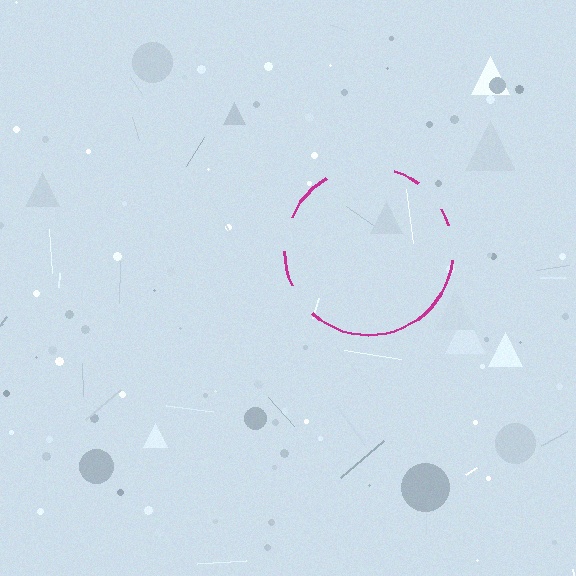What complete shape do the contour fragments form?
The contour fragments form a circle.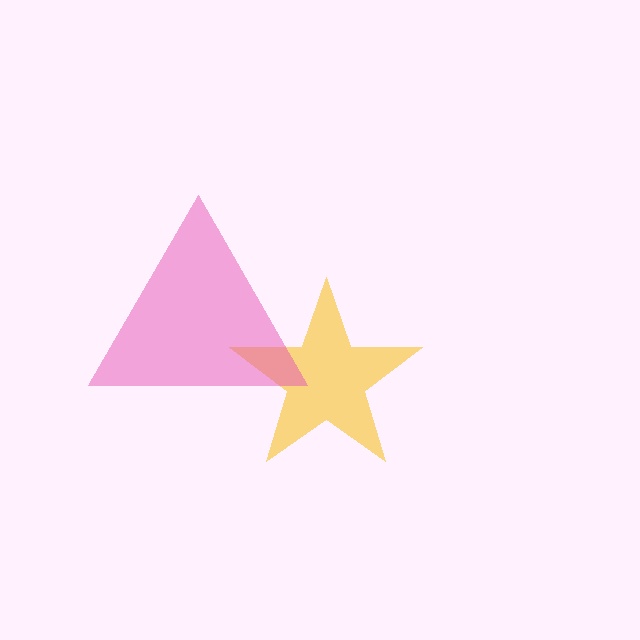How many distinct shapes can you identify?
There are 2 distinct shapes: a yellow star, a pink triangle.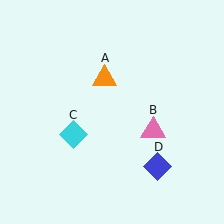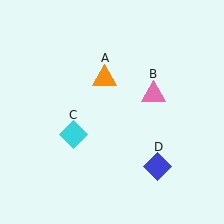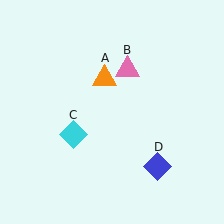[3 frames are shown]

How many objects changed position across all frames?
1 object changed position: pink triangle (object B).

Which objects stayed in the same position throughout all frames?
Orange triangle (object A) and cyan diamond (object C) and blue diamond (object D) remained stationary.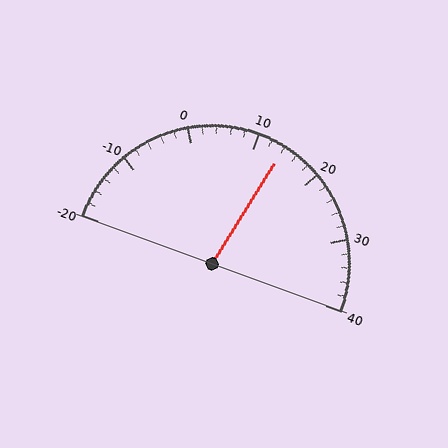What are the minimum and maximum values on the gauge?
The gauge ranges from -20 to 40.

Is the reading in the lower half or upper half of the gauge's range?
The reading is in the upper half of the range (-20 to 40).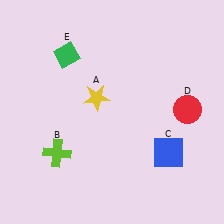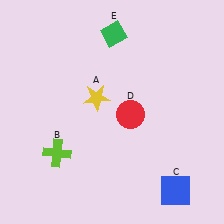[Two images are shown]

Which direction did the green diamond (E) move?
The green diamond (E) moved right.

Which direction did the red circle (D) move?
The red circle (D) moved left.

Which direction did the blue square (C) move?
The blue square (C) moved down.